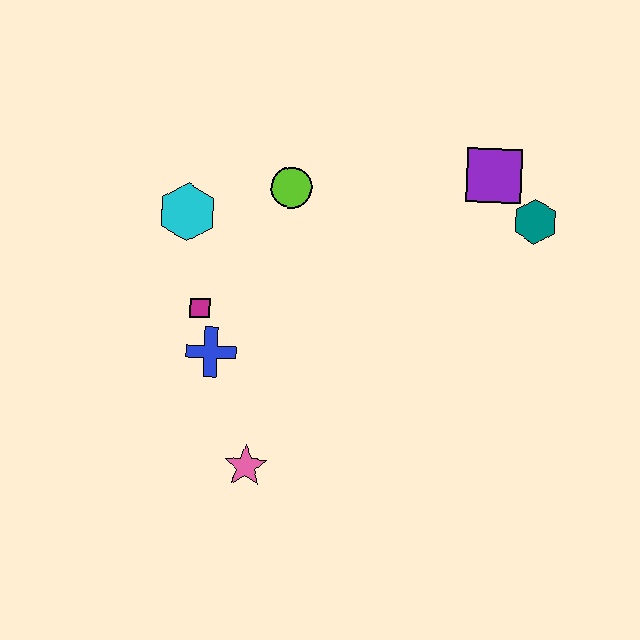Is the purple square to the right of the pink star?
Yes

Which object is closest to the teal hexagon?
The purple square is closest to the teal hexagon.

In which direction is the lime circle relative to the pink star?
The lime circle is above the pink star.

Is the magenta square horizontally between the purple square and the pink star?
No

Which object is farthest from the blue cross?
The teal hexagon is farthest from the blue cross.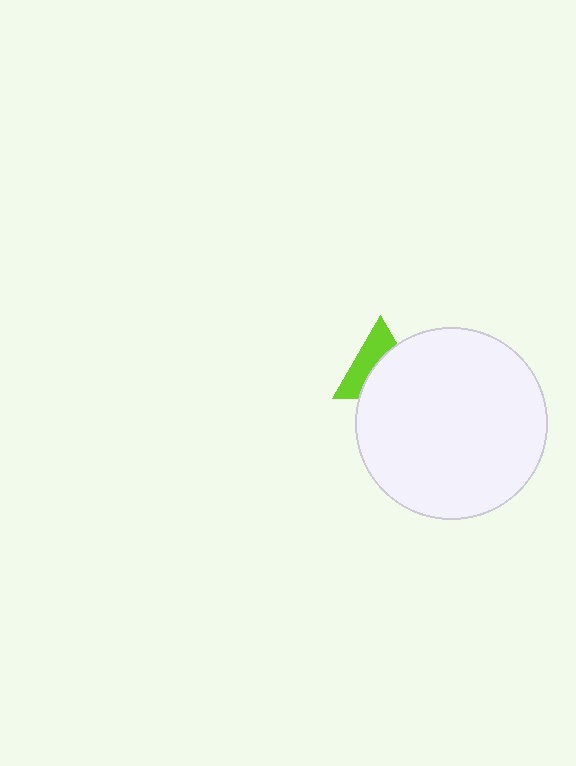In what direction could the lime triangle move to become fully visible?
The lime triangle could move toward the upper-left. That would shift it out from behind the white circle entirely.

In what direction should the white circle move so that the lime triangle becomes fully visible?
The white circle should move toward the lower-right. That is the shortest direction to clear the overlap and leave the lime triangle fully visible.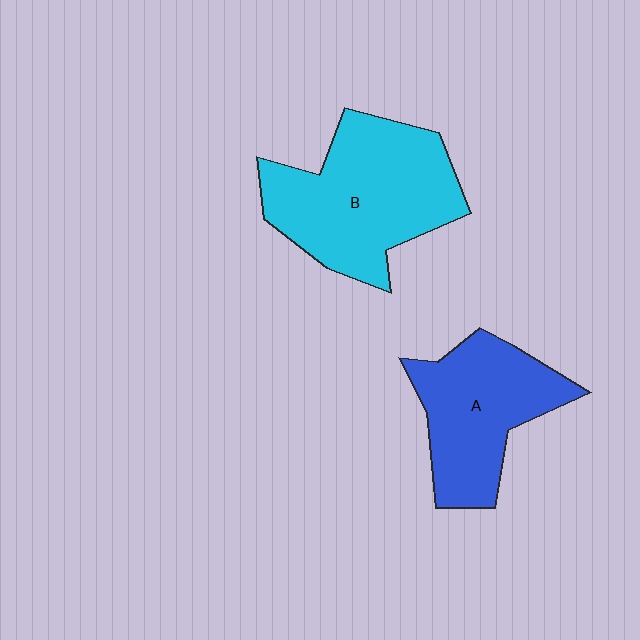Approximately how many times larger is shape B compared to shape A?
Approximately 1.3 times.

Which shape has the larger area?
Shape B (cyan).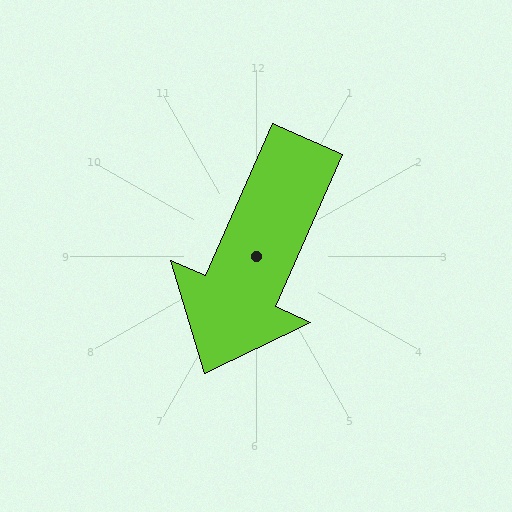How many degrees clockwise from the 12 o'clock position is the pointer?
Approximately 204 degrees.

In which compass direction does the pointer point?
Southwest.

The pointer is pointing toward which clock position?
Roughly 7 o'clock.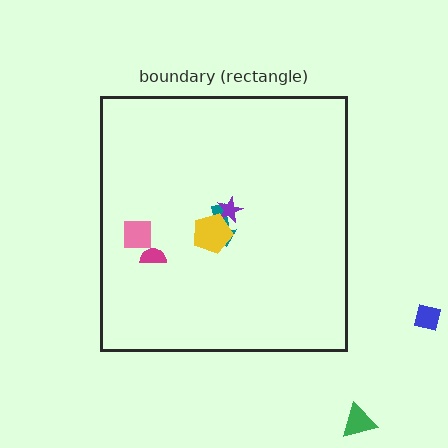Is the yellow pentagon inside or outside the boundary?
Inside.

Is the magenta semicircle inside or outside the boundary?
Inside.